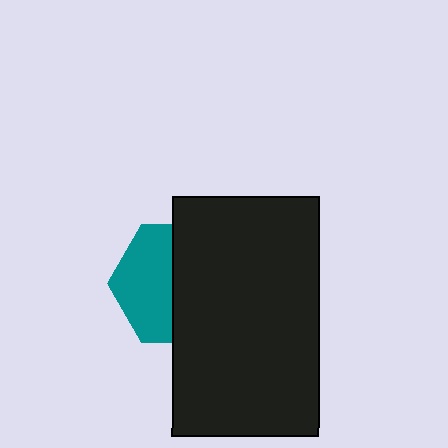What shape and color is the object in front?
The object in front is a black rectangle.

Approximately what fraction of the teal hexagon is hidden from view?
Roughly 54% of the teal hexagon is hidden behind the black rectangle.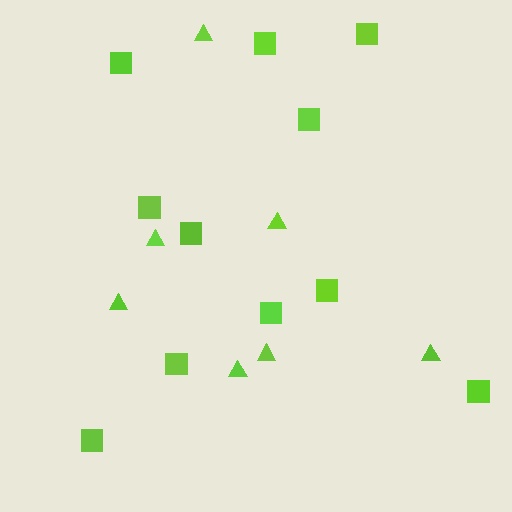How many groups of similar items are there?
There are 2 groups: one group of squares (11) and one group of triangles (7).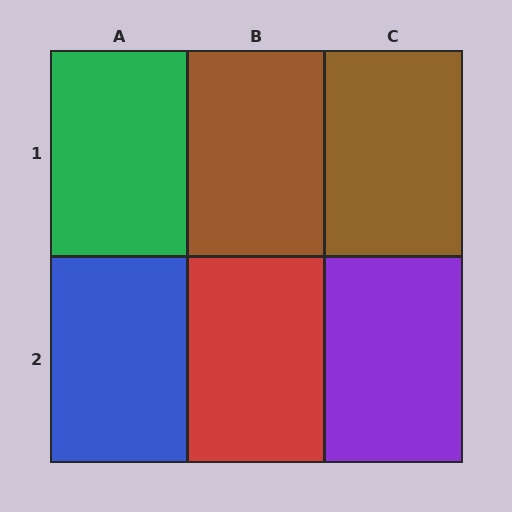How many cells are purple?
1 cell is purple.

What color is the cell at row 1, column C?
Brown.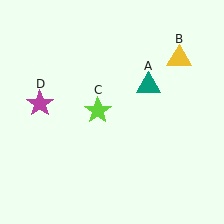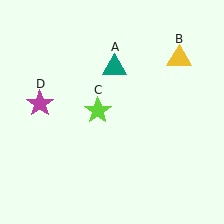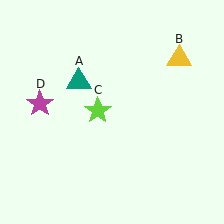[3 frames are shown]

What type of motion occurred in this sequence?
The teal triangle (object A) rotated counterclockwise around the center of the scene.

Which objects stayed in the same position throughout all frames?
Yellow triangle (object B) and lime star (object C) and magenta star (object D) remained stationary.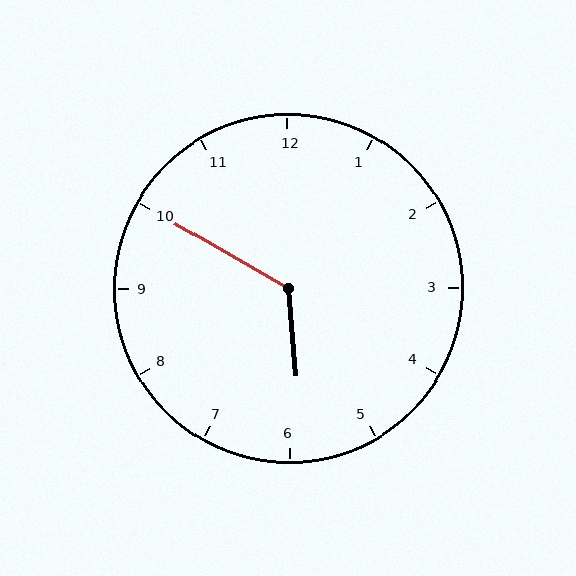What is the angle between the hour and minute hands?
Approximately 125 degrees.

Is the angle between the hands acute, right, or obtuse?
It is obtuse.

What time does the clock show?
5:50.